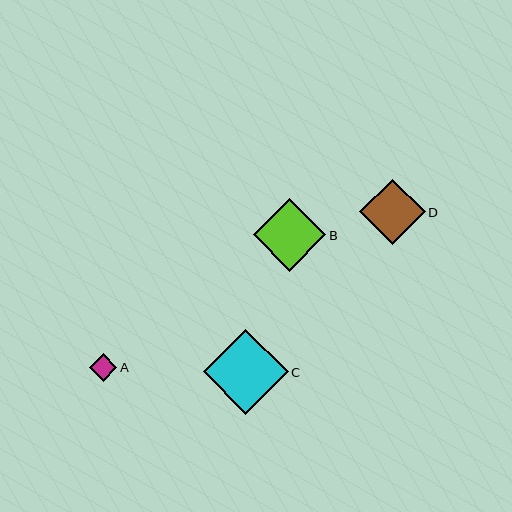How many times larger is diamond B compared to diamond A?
Diamond B is approximately 2.7 times the size of diamond A.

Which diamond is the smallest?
Diamond A is the smallest with a size of approximately 27 pixels.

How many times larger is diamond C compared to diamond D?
Diamond C is approximately 1.3 times the size of diamond D.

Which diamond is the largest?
Diamond C is the largest with a size of approximately 85 pixels.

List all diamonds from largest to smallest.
From largest to smallest: C, B, D, A.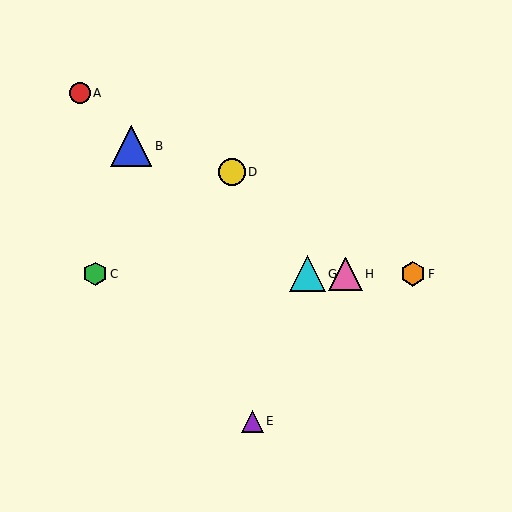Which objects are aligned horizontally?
Objects C, F, G, H are aligned horizontally.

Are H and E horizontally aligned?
No, H is at y≈274 and E is at y≈421.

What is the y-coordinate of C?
Object C is at y≈274.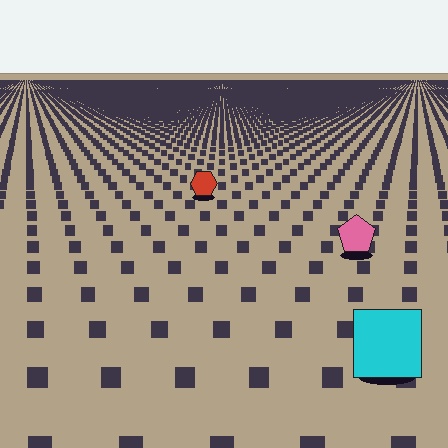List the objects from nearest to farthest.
From nearest to farthest: the cyan square, the pink pentagon, the red hexagon.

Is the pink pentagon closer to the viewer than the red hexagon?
Yes. The pink pentagon is closer — you can tell from the texture gradient: the ground texture is coarser near it.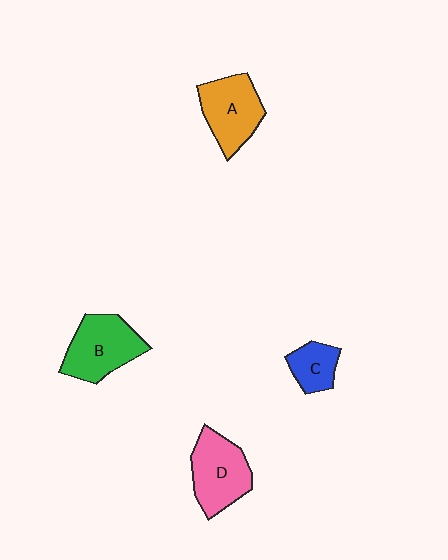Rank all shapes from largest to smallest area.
From largest to smallest: B (green), D (pink), A (orange), C (blue).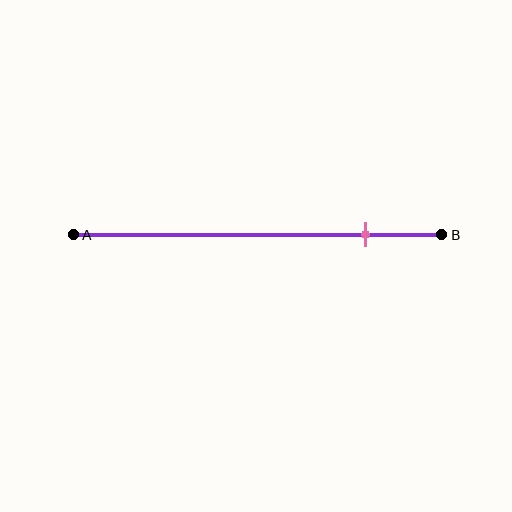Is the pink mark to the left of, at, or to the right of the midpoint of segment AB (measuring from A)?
The pink mark is to the right of the midpoint of segment AB.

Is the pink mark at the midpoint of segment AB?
No, the mark is at about 80% from A, not at the 50% midpoint.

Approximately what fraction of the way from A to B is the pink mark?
The pink mark is approximately 80% of the way from A to B.